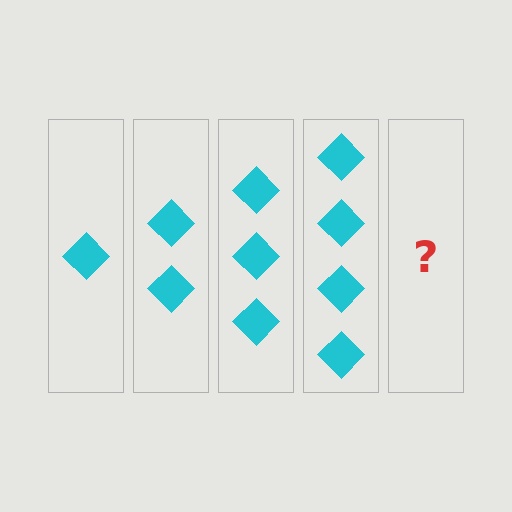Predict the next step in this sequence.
The next step is 5 diamonds.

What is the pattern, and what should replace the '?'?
The pattern is that each step adds one more diamond. The '?' should be 5 diamonds.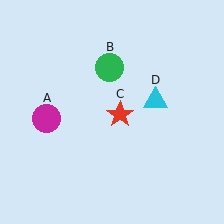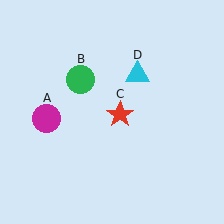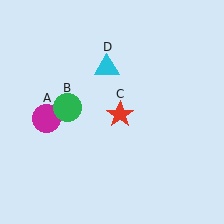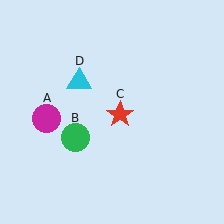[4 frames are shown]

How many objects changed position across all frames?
2 objects changed position: green circle (object B), cyan triangle (object D).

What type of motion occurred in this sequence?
The green circle (object B), cyan triangle (object D) rotated counterclockwise around the center of the scene.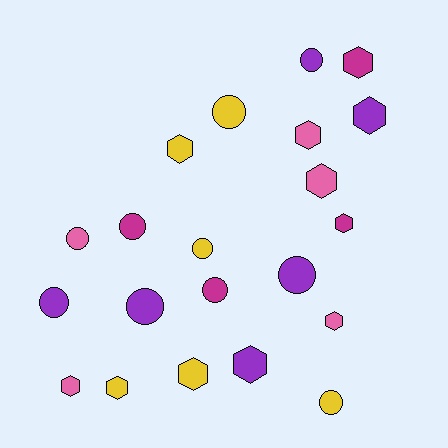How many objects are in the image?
There are 21 objects.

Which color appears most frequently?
Purple, with 6 objects.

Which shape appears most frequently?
Hexagon, with 11 objects.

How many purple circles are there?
There are 4 purple circles.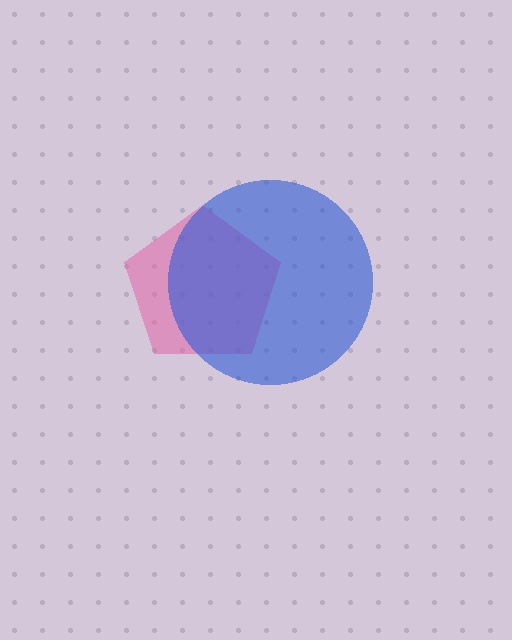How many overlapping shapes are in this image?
There are 2 overlapping shapes in the image.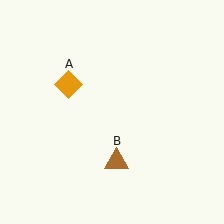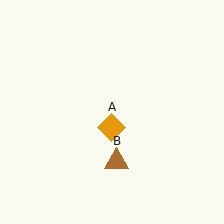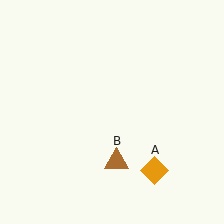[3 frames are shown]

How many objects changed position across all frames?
1 object changed position: orange diamond (object A).